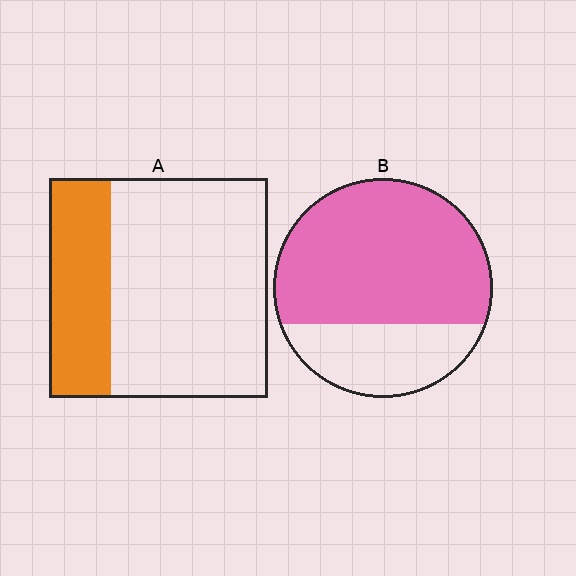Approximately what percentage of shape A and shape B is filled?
A is approximately 30% and B is approximately 70%.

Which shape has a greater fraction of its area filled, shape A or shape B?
Shape B.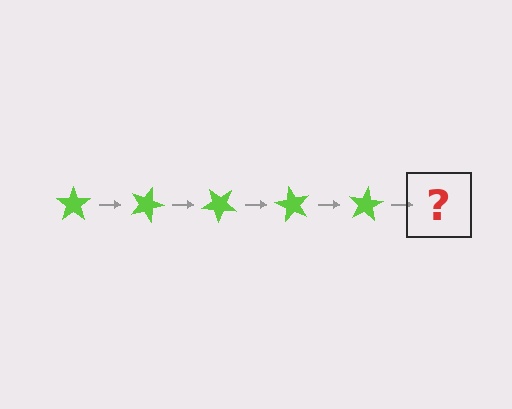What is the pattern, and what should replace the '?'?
The pattern is that the star rotates 20 degrees each step. The '?' should be a lime star rotated 100 degrees.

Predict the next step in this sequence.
The next step is a lime star rotated 100 degrees.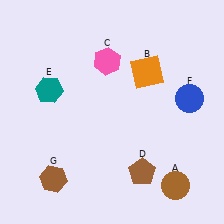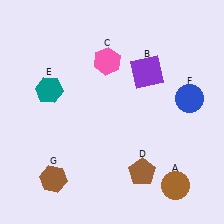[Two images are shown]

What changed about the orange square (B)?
In Image 1, B is orange. In Image 2, it changed to purple.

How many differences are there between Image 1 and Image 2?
There is 1 difference between the two images.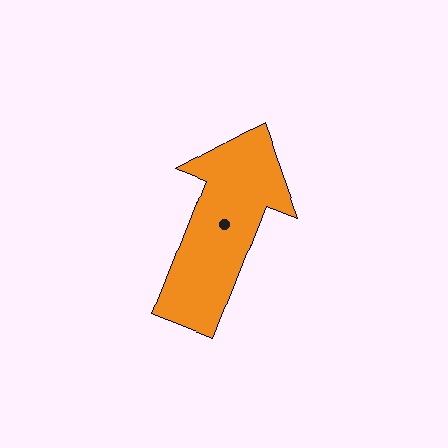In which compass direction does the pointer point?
North.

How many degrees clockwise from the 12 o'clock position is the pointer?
Approximately 21 degrees.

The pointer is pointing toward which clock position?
Roughly 1 o'clock.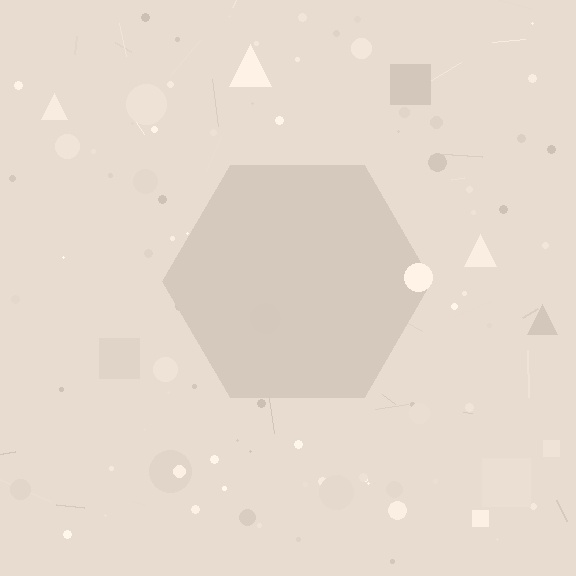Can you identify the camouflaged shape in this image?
The camouflaged shape is a hexagon.